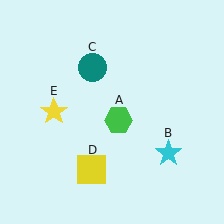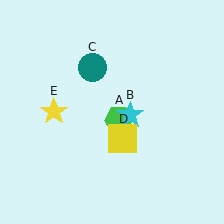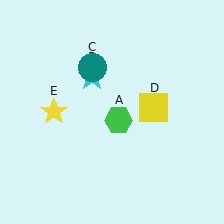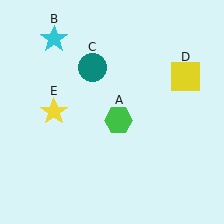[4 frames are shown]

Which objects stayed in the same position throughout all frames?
Green hexagon (object A) and teal circle (object C) and yellow star (object E) remained stationary.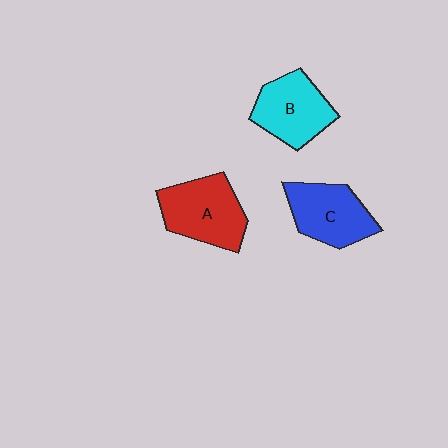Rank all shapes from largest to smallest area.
From largest to smallest: A (red), C (blue), B (cyan).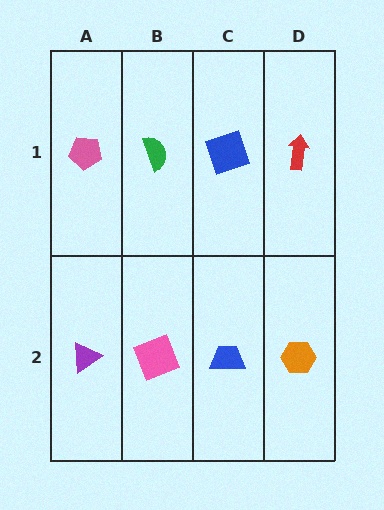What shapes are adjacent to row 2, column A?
A pink pentagon (row 1, column A), a pink square (row 2, column B).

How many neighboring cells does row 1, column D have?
2.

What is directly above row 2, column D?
A red arrow.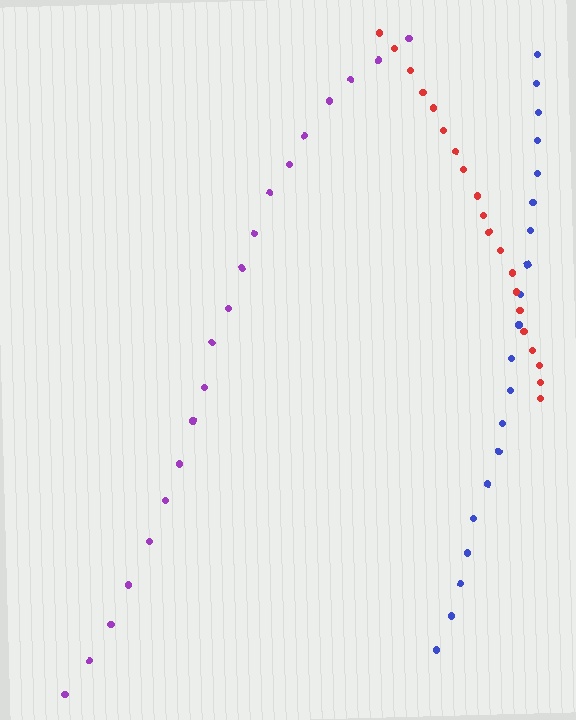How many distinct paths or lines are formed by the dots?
There are 3 distinct paths.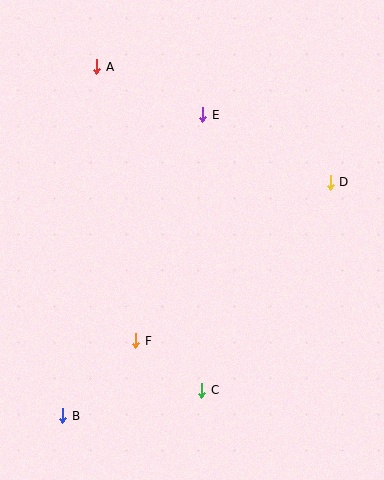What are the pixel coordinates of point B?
Point B is at (63, 416).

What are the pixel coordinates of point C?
Point C is at (202, 390).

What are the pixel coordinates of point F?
Point F is at (136, 341).